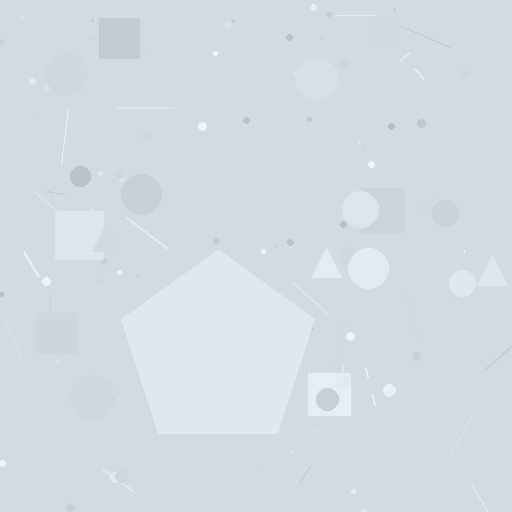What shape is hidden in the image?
A pentagon is hidden in the image.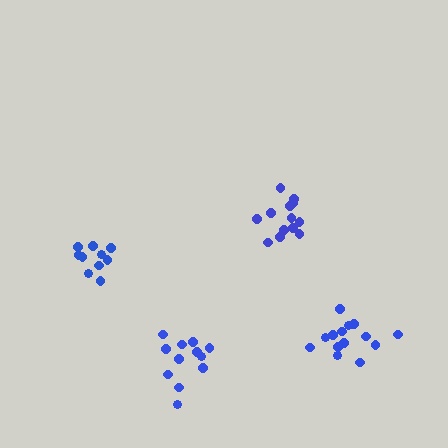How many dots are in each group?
Group 1: 10 dots, Group 2: 14 dots, Group 3: 14 dots, Group 4: 12 dots (50 total).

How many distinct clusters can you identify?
There are 4 distinct clusters.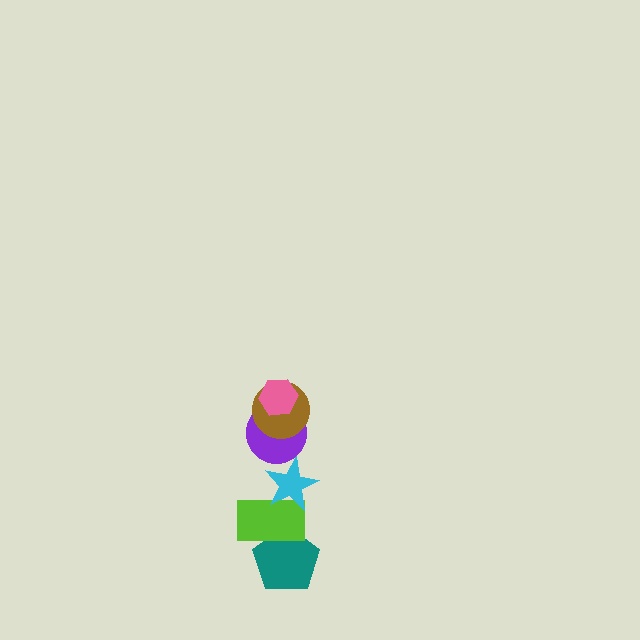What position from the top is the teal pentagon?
The teal pentagon is 6th from the top.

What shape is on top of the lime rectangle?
The cyan star is on top of the lime rectangle.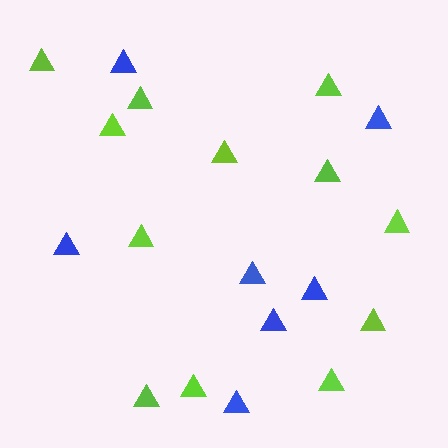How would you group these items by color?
There are 2 groups: one group of blue triangles (7) and one group of lime triangles (12).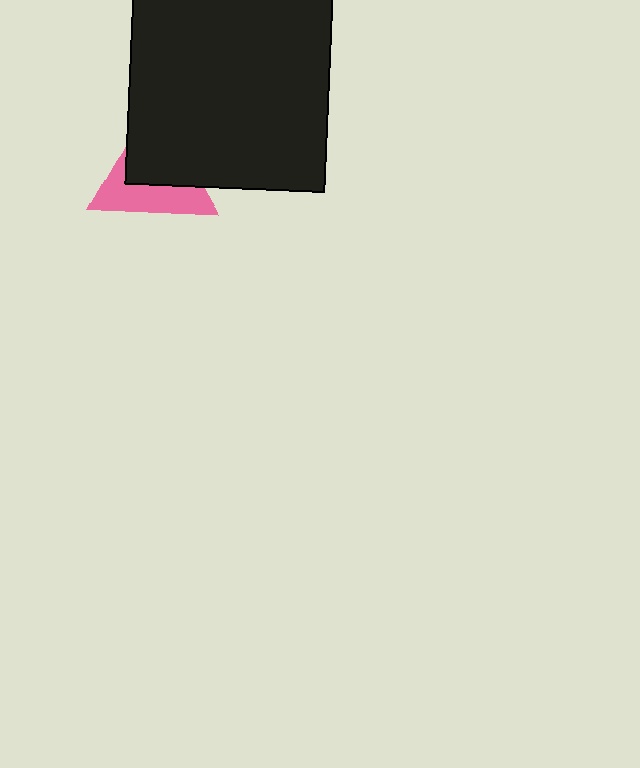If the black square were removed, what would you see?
You would see the complete pink triangle.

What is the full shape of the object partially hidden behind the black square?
The partially hidden object is a pink triangle.